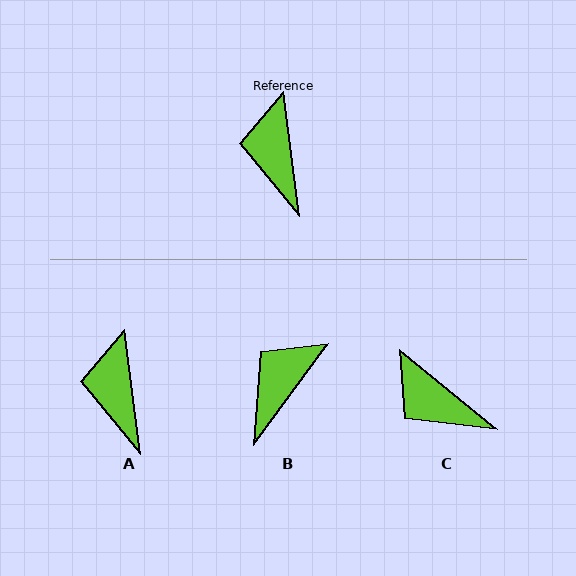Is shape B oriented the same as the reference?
No, it is off by about 43 degrees.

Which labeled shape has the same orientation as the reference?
A.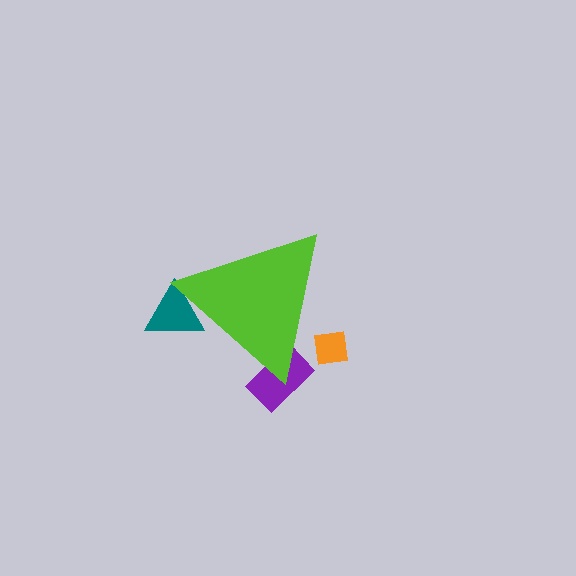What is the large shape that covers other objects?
A lime triangle.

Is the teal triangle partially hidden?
Yes, the teal triangle is partially hidden behind the lime triangle.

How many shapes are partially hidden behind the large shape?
3 shapes are partially hidden.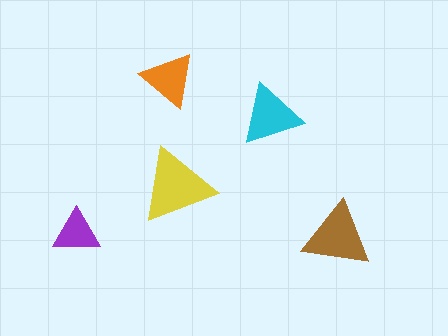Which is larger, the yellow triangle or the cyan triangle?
The yellow one.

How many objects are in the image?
There are 5 objects in the image.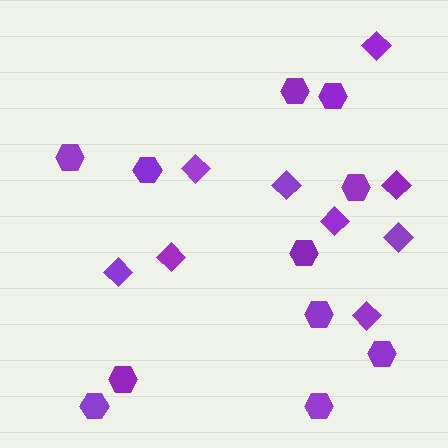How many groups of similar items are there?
There are 2 groups: one group of diamonds (9) and one group of hexagons (11).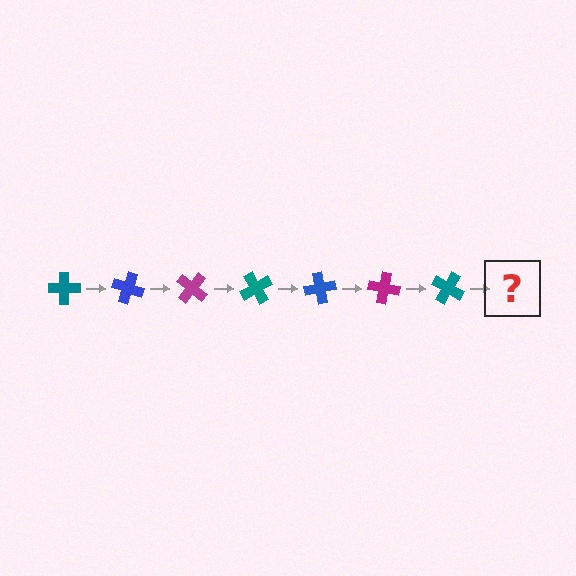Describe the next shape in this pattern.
It should be a blue cross, rotated 140 degrees from the start.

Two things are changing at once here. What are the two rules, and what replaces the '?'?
The two rules are that it rotates 20 degrees each step and the color cycles through teal, blue, and magenta. The '?' should be a blue cross, rotated 140 degrees from the start.